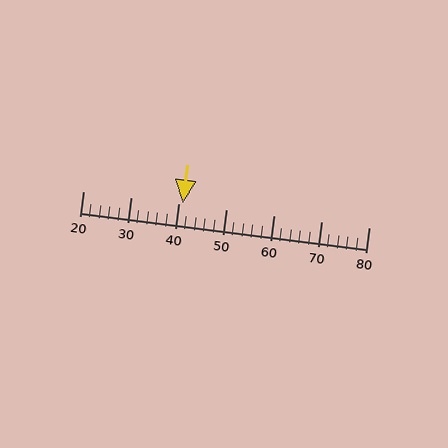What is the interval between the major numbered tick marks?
The major tick marks are spaced 10 units apart.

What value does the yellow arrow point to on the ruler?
The yellow arrow points to approximately 41.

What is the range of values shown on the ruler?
The ruler shows values from 20 to 80.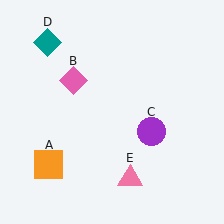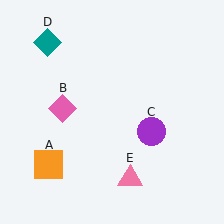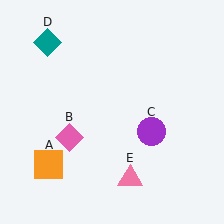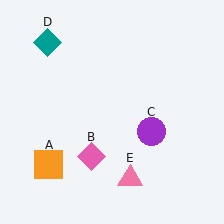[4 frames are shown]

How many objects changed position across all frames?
1 object changed position: pink diamond (object B).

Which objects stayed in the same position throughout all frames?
Orange square (object A) and purple circle (object C) and teal diamond (object D) and pink triangle (object E) remained stationary.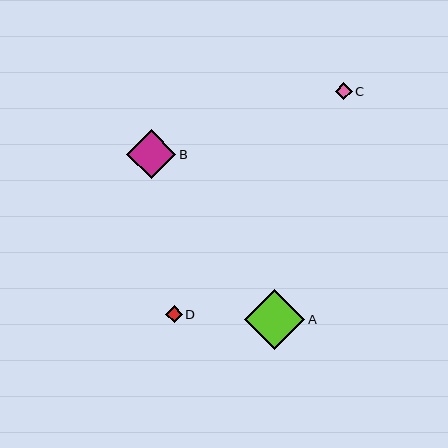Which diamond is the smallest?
Diamond D is the smallest with a size of approximately 16 pixels.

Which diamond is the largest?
Diamond A is the largest with a size of approximately 60 pixels.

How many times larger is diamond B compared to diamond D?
Diamond B is approximately 3.0 times the size of diamond D.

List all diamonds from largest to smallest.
From largest to smallest: A, B, C, D.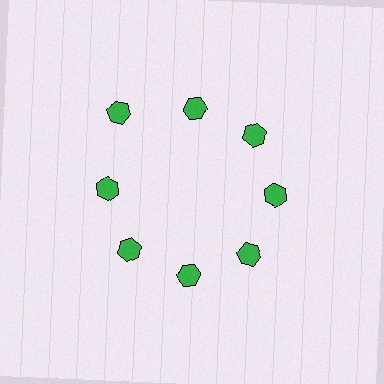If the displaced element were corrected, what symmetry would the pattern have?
It would have 8-fold rotational symmetry — the pattern would map onto itself every 45 degrees.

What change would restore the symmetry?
The symmetry would be restored by moving it inward, back onto the ring so that all 8 hexagons sit at equal angles and equal distance from the center.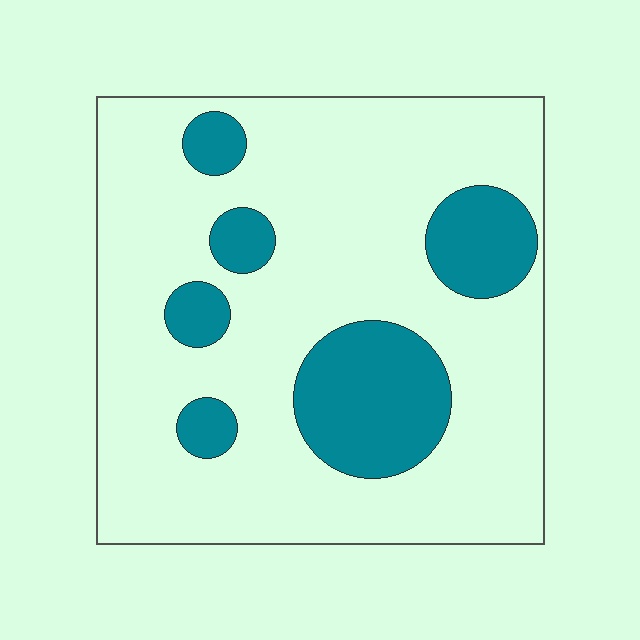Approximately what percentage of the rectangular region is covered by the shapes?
Approximately 20%.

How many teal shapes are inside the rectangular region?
6.